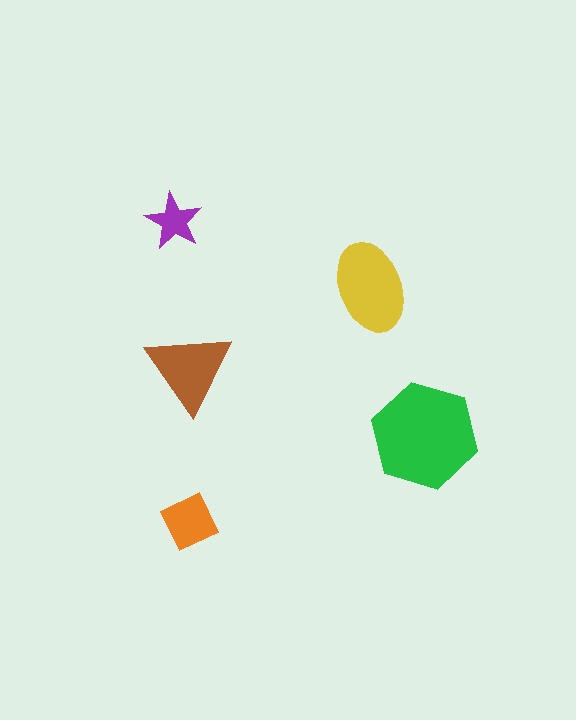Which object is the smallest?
The purple star.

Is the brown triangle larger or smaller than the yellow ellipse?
Smaller.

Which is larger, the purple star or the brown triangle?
The brown triangle.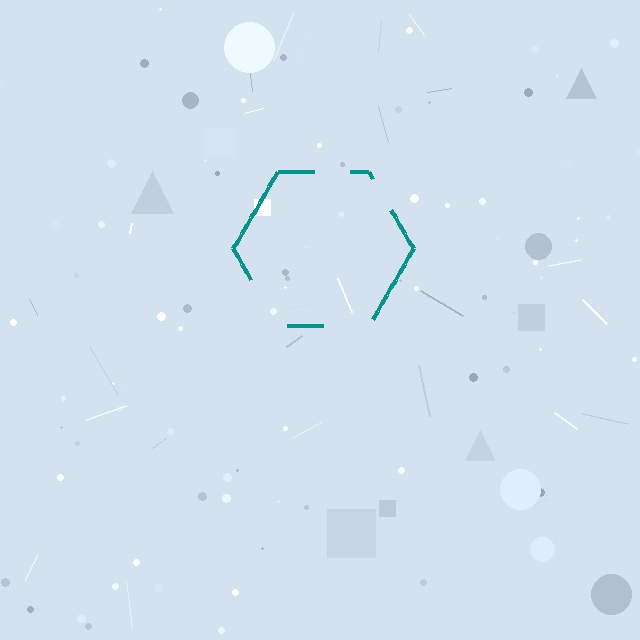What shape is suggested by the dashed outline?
The dashed outline suggests a hexagon.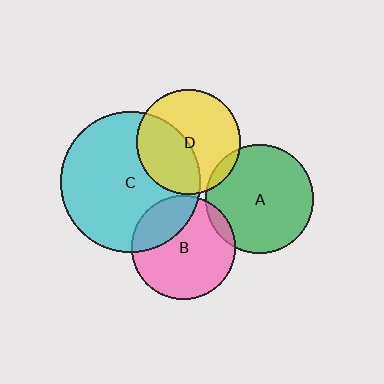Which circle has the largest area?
Circle C (cyan).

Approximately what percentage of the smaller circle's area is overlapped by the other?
Approximately 5%.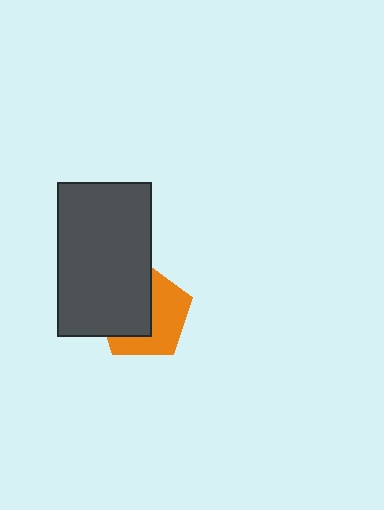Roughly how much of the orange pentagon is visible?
About half of it is visible (roughly 50%).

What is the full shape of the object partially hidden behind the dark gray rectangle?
The partially hidden object is an orange pentagon.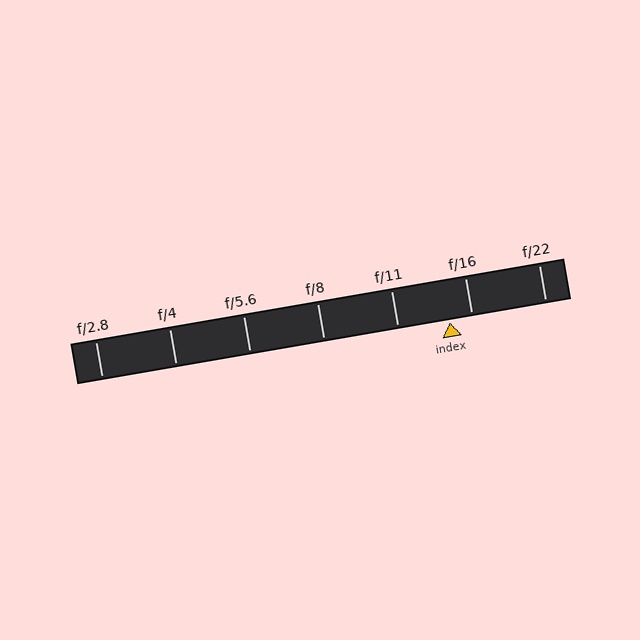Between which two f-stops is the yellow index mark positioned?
The index mark is between f/11 and f/16.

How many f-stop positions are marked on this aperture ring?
There are 7 f-stop positions marked.